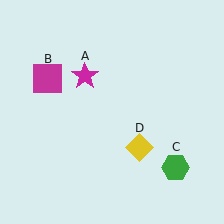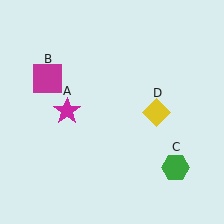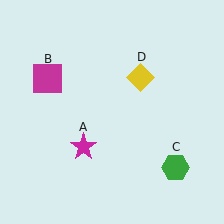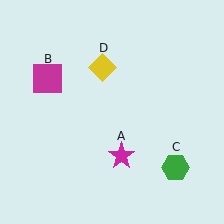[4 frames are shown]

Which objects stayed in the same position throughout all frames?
Magenta square (object B) and green hexagon (object C) remained stationary.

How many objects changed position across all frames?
2 objects changed position: magenta star (object A), yellow diamond (object D).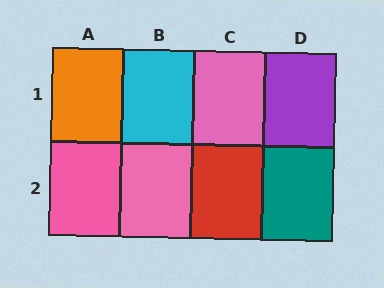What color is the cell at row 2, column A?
Pink.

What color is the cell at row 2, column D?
Teal.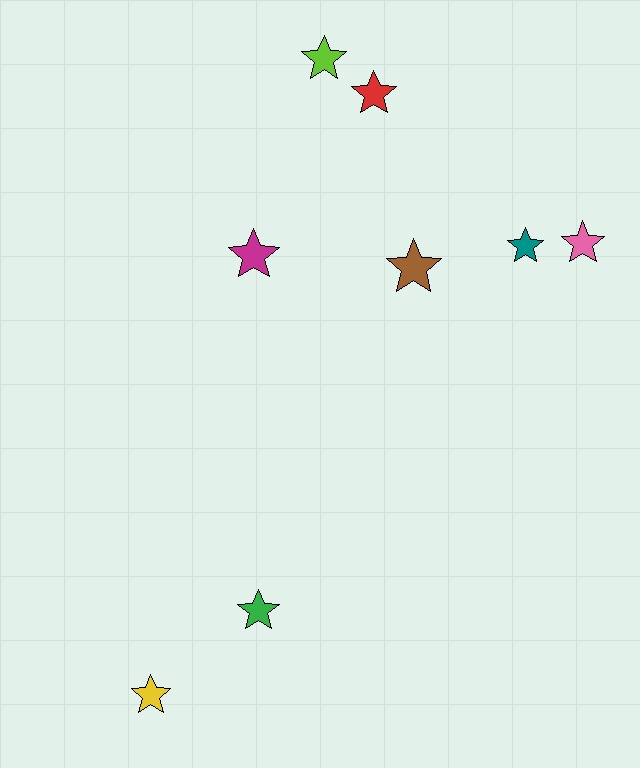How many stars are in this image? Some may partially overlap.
There are 8 stars.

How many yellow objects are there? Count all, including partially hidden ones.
There is 1 yellow object.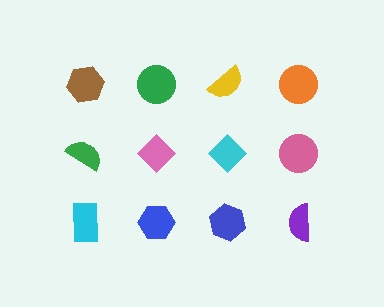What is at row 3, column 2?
A blue hexagon.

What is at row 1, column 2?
A green circle.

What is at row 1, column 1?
A brown hexagon.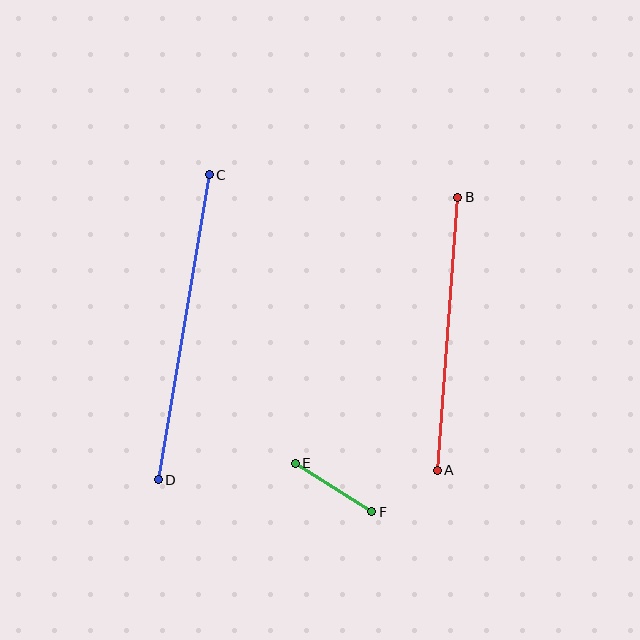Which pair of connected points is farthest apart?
Points C and D are farthest apart.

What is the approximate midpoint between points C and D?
The midpoint is at approximately (184, 327) pixels.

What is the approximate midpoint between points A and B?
The midpoint is at approximately (448, 334) pixels.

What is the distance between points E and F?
The distance is approximately 91 pixels.